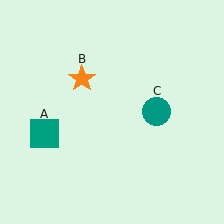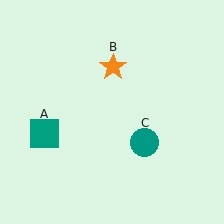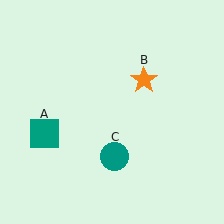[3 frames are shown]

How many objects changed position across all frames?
2 objects changed position: orange star (object B), teal circle (object C).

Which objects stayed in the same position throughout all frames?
Teal square (object A) remained stationary.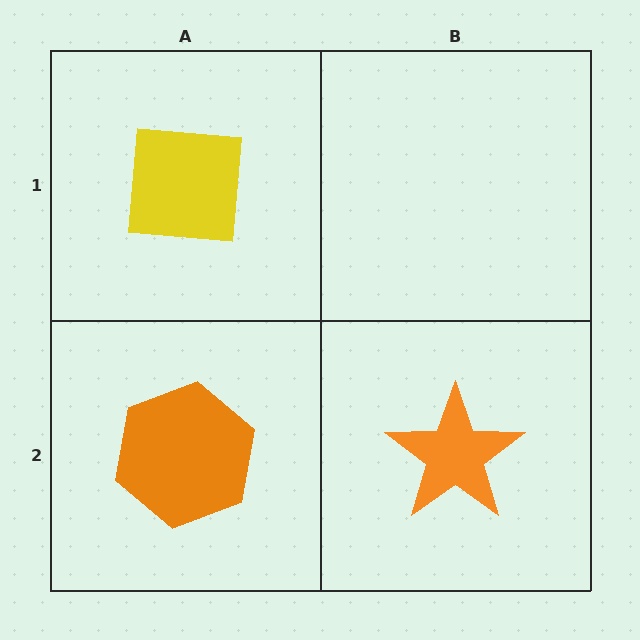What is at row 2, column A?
An orange hexagon.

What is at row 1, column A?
A yellow square.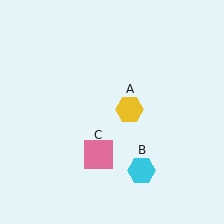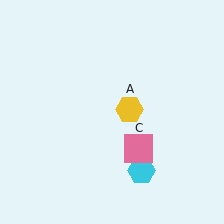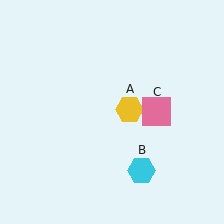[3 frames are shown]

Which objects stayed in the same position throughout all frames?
Yellow hexagon (object A) and cyan hexagon (object B) remained stationary.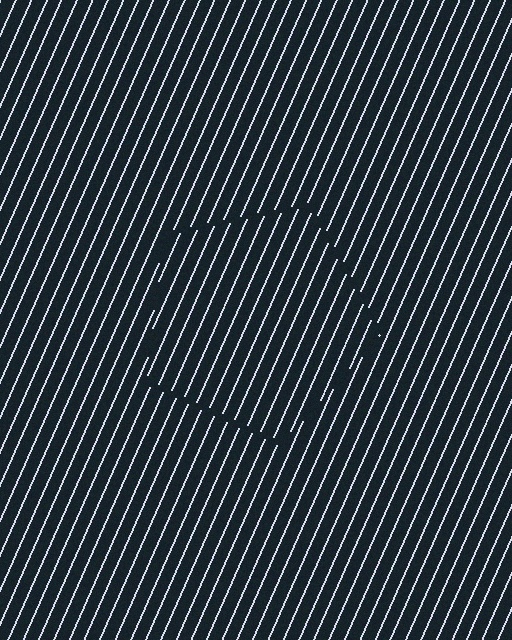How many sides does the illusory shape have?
5 sides — the line-ends trace a pentagon.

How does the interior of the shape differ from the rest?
The interior of the shape contains the same grating, shifted by half a period — the contour is defined by the phase discontinuity where line-ends from the inner and outer gratings abut.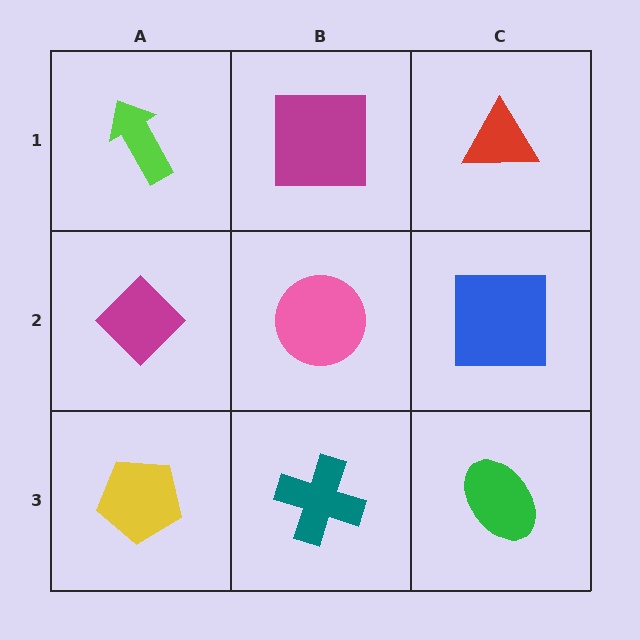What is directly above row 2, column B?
A magenta square.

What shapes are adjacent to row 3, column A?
A magenta diamond (row 2, column A), a teal cross (row 3, column B).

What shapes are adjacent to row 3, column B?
A pink circle (row 2, column B), a yellow pentagon (row 3, column A), a green ellipse (row 3, column C).